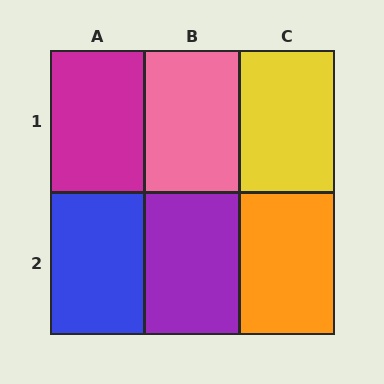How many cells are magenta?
1 cell is magenta.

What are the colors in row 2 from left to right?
Blue, purple, orange.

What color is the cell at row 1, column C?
Yellow.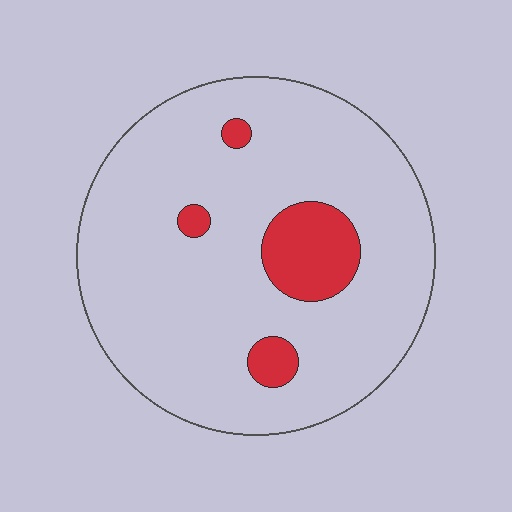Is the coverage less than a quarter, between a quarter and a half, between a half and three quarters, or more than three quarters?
Less than a quarter.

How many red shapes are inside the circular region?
4.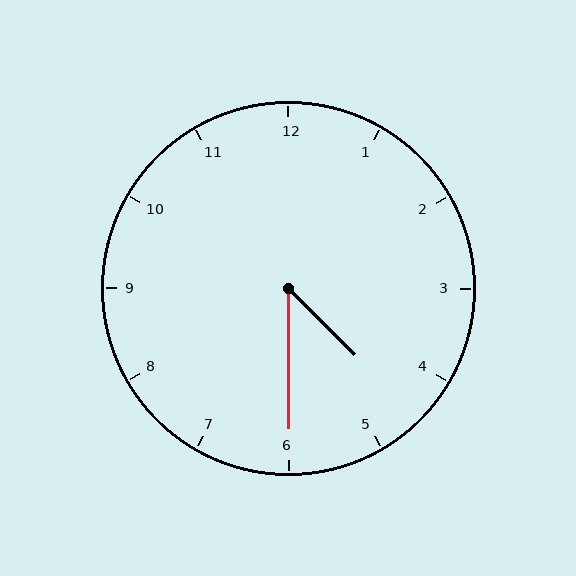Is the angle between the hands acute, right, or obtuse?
It is acute.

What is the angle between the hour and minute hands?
Approximately 45 degrees.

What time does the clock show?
4:30.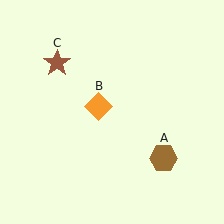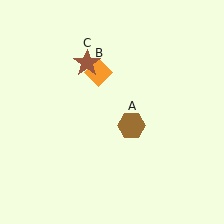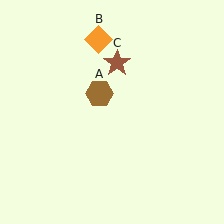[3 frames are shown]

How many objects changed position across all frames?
3 objects changed position: brown hexagon (object A), orange diamond (object B), brown star (object C).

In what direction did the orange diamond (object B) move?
The orange diamond (object B) moved up.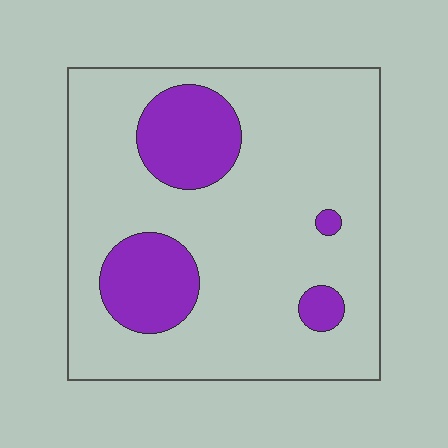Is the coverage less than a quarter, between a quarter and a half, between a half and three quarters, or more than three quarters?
Less than a quarter.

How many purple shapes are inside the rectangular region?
4.